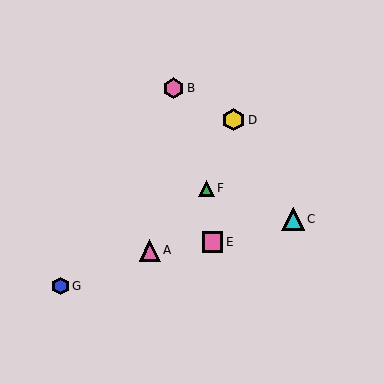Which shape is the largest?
The yellow hexagon (labeled D) is the largest.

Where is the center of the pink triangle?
The center of the pink triangle is at (150, 250).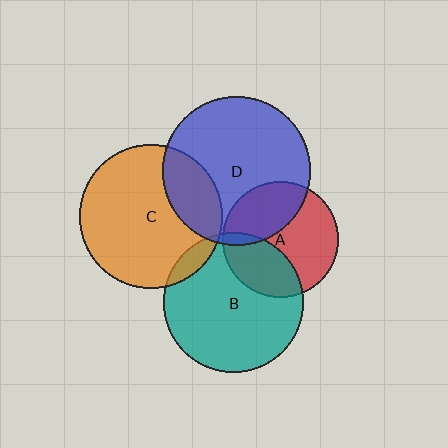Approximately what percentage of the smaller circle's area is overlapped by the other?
Approximately 5%.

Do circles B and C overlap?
Yes.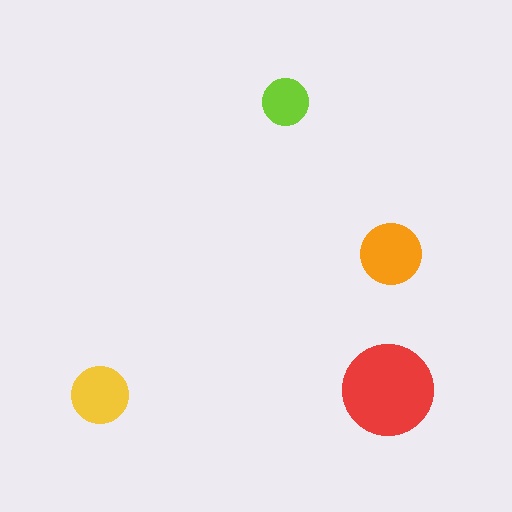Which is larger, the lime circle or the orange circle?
The orange one.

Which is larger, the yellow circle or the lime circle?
The yellow one.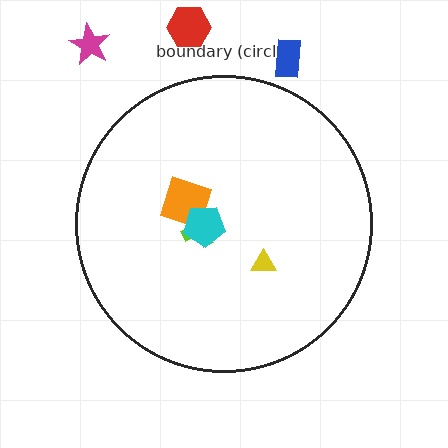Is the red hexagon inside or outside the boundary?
Outside.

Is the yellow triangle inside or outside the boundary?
Inside.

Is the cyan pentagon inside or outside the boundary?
Inside.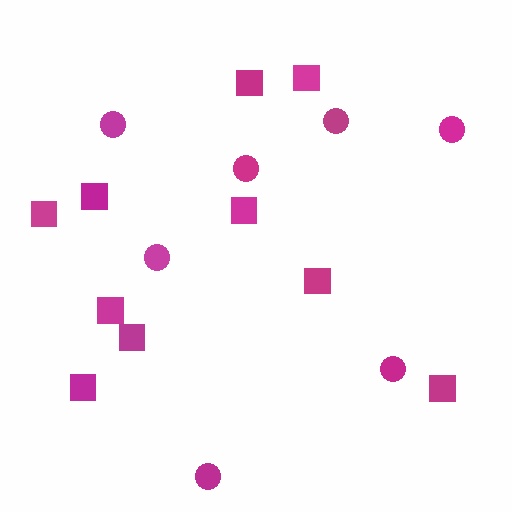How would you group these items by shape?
There are 2 groups: one group of squares (10) and one group of circles (7).